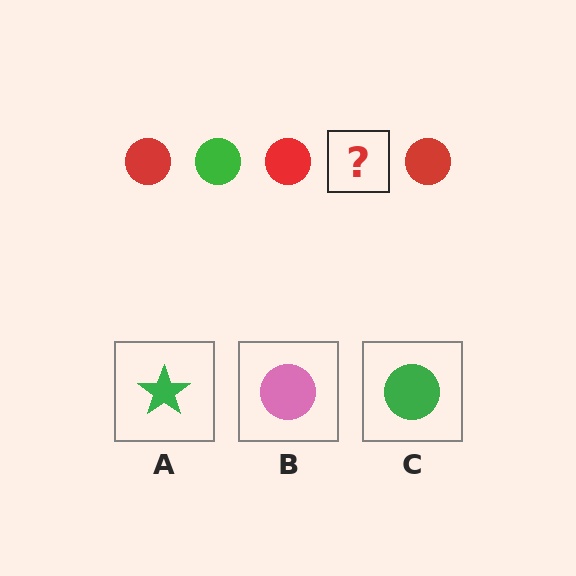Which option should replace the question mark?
Option C.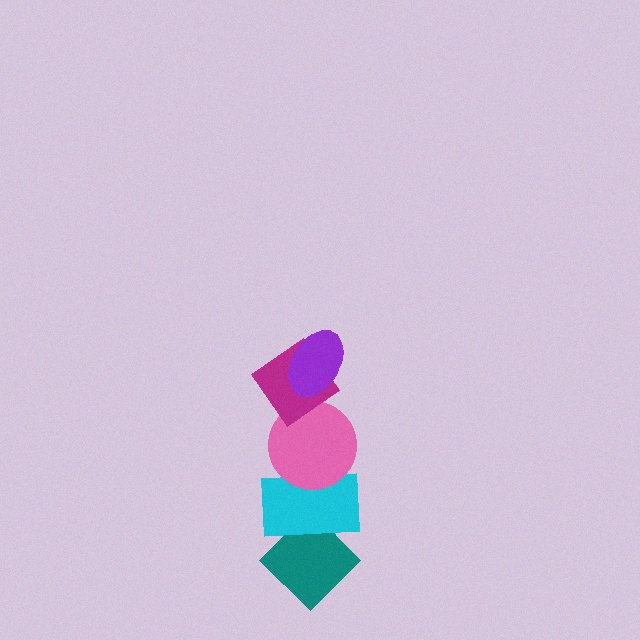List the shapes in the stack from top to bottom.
From top to bottom: the purple ellipse, the magenta diamond, the pink circle, the cyan rectangle, the teal diamond.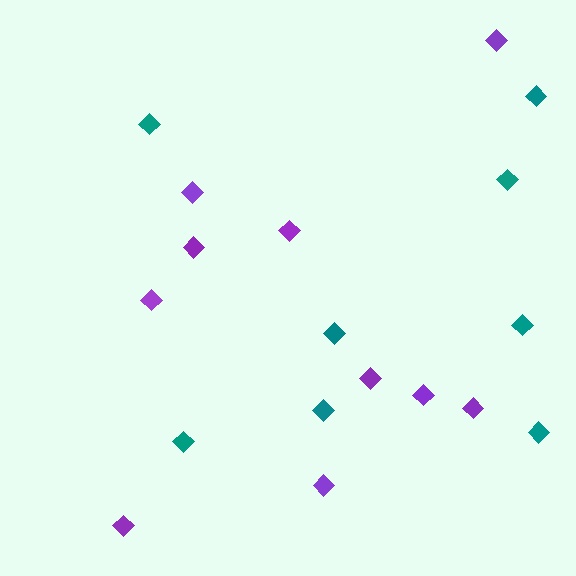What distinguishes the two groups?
There are 2 groups: one group of purple diamonds (10) and one group of teal diamonds (8).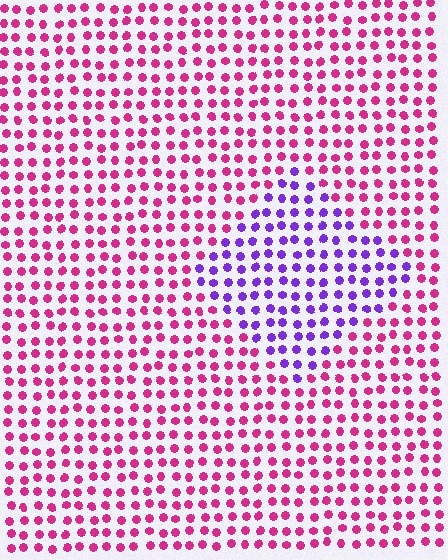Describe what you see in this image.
The image is filled with small magenta elements in a uniform arrangement. A diamond-shaped region is visible where the elements are tinted to a slightly different hue, forming a subtle color boundary.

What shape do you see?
I see a diamond.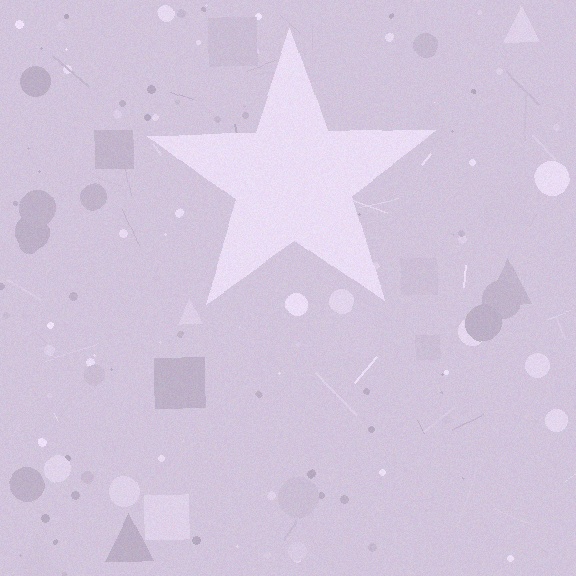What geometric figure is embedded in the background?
A star is embedded in the background.